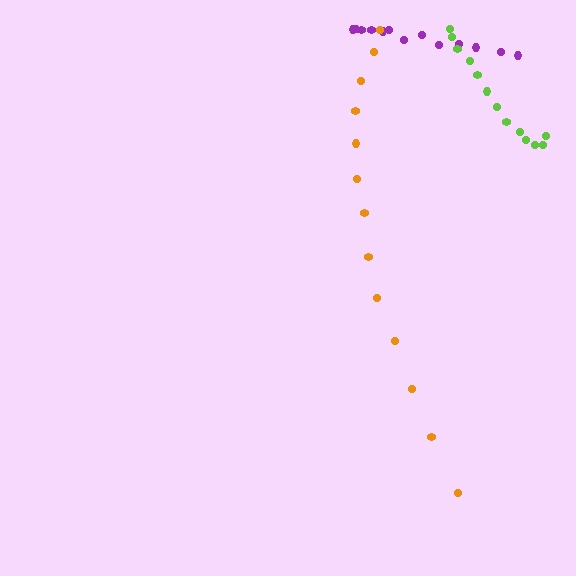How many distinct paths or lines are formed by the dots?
There are 3 distinct paths.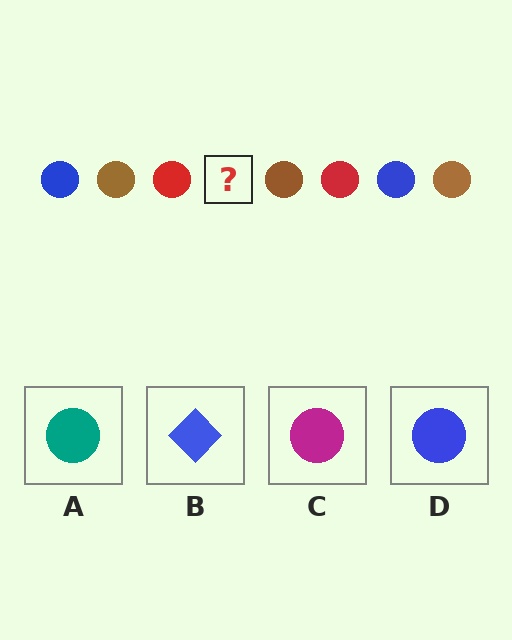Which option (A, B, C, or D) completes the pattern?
D.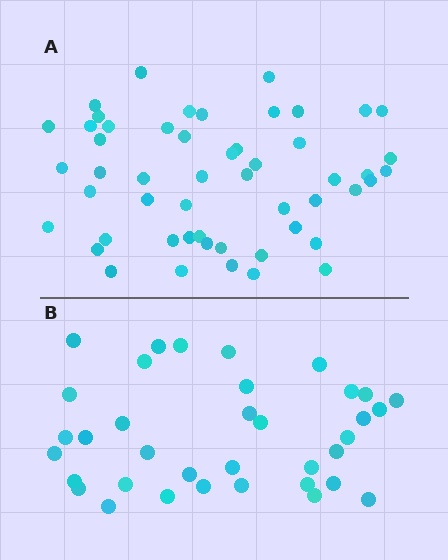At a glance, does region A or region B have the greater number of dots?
Region A (the top region) has more dots.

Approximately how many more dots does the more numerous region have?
Region A has approximately 15 more dots than region B.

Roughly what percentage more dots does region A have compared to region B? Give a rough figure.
About 45% more.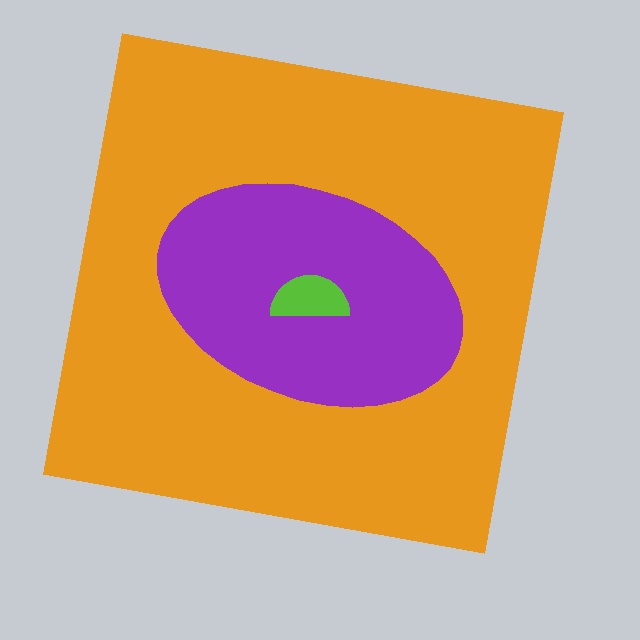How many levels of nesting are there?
3.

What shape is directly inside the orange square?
The purple ellipse.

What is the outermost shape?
The orange square.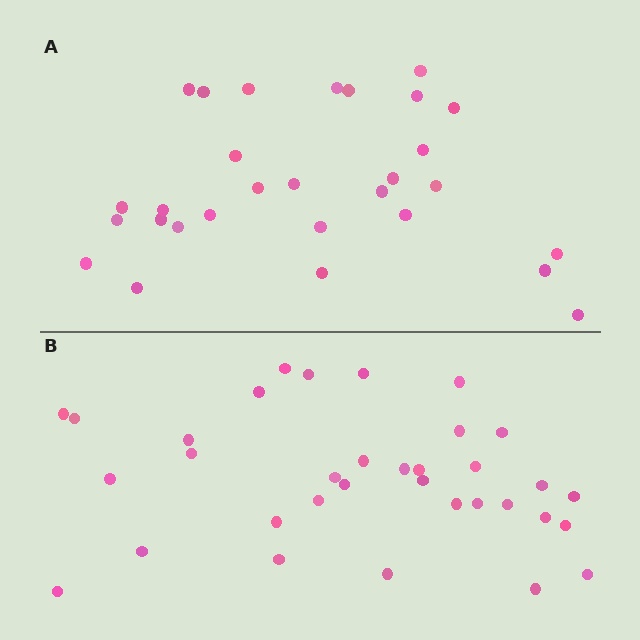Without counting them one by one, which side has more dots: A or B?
Region B (the bottom region) has more dots.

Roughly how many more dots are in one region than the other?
Region B has about 5 more dots than region A.